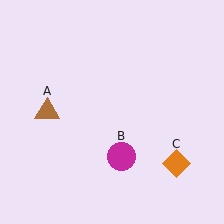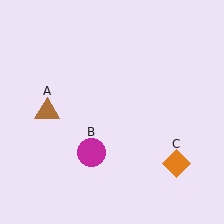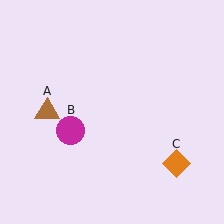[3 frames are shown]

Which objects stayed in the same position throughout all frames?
Brown triangle (object A) and orange diamond (object C) remained stationary.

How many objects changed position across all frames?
1 object changed position: magenta circle (object B).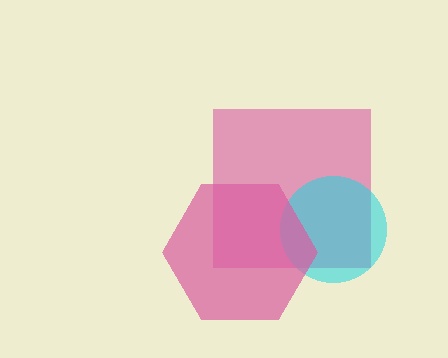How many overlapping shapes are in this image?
There are 3 overlapping shapes in the image.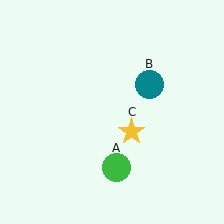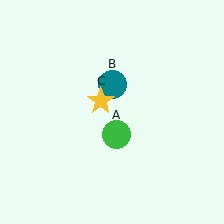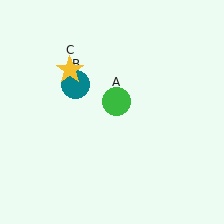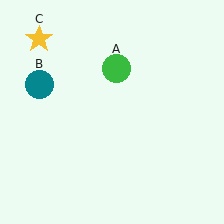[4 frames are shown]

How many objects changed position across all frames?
3 objects changed position: green circle (object A), teal circle (object B), yellow star (object C).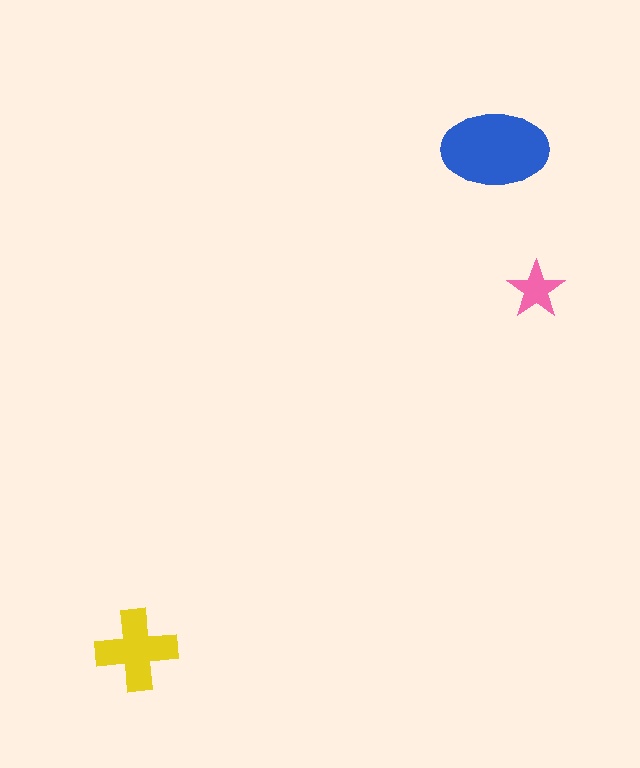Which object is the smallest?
The pink star.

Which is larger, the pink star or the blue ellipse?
The blue ellipse.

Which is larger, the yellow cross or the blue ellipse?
The blue ellipse.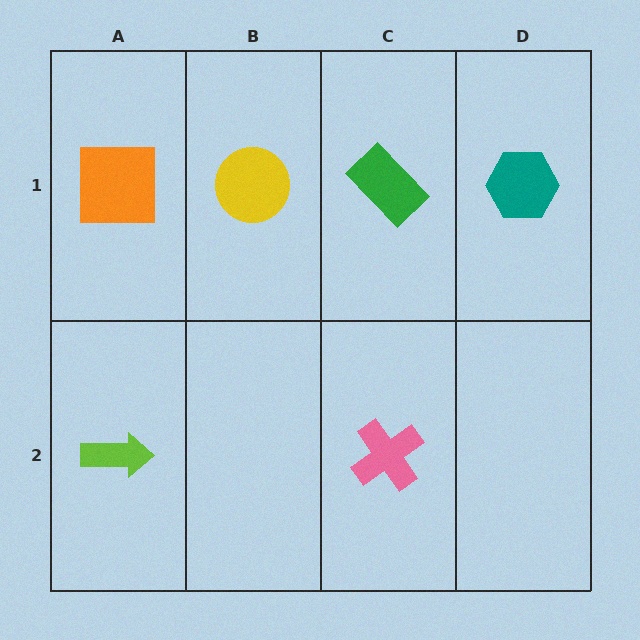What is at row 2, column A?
A lime arrow.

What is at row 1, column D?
A teal hexagon.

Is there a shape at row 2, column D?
No, that cell is empty.